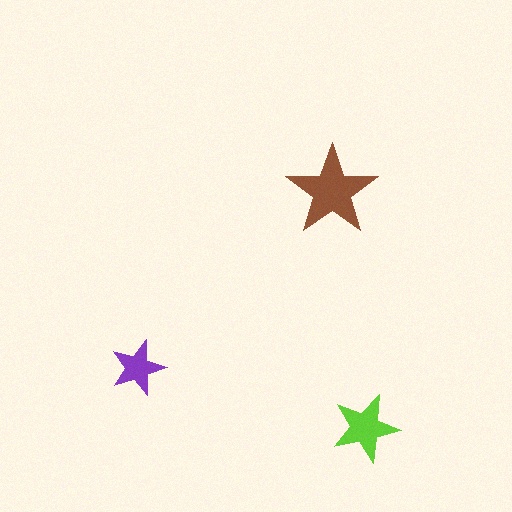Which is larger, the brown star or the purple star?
The brown one.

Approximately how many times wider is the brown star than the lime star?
About 1.5 times wider.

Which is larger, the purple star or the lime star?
The lime one.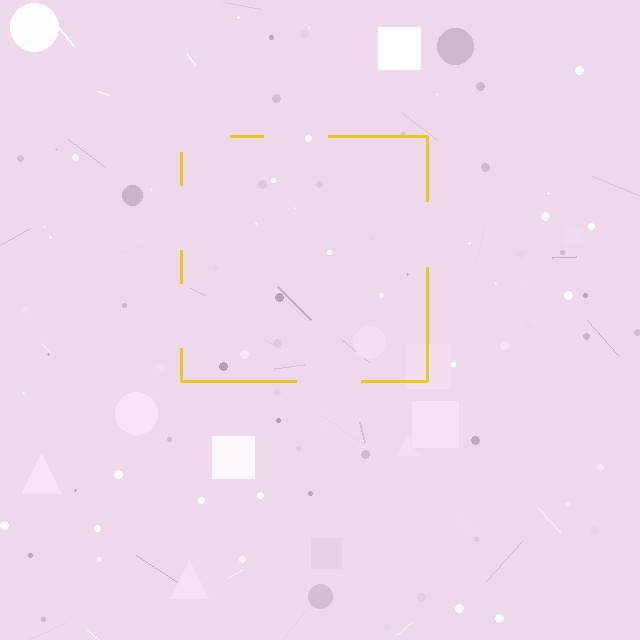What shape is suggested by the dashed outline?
The dashed outline suggests a square.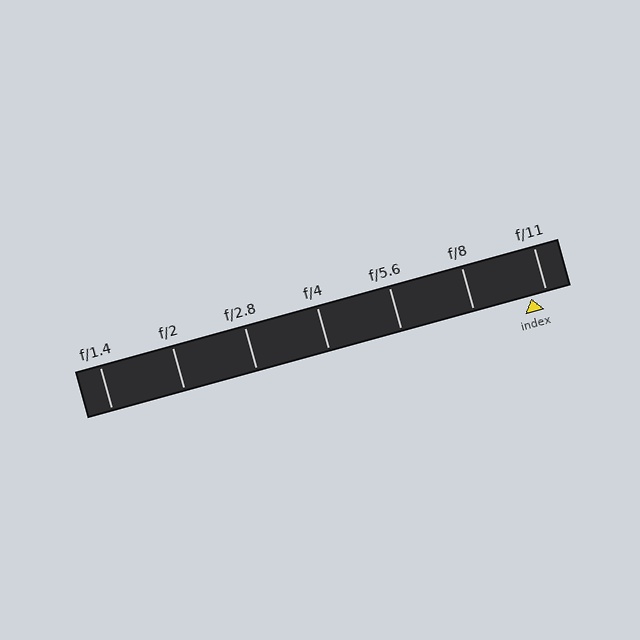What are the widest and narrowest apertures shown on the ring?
The widest aperture shown is f/1.4 and the narrowest is f/11.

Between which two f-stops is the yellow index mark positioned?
The index mark is between f/8 and f/11.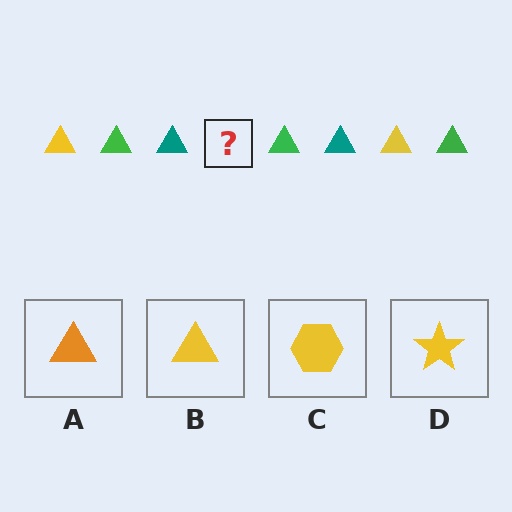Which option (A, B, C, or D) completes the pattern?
B.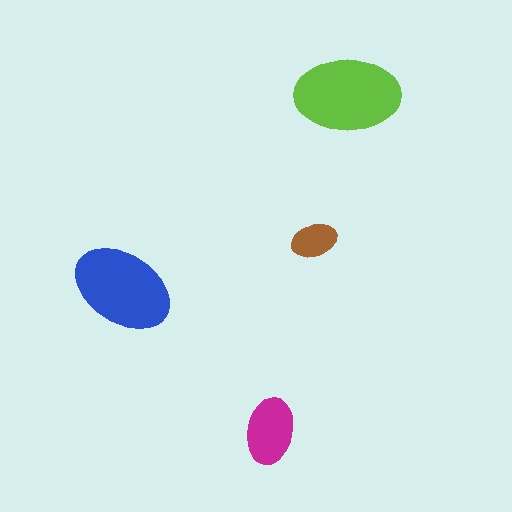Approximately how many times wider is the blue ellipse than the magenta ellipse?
About 1.5 times wider.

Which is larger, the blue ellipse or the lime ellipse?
The lime one.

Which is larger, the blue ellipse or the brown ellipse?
The blue one.